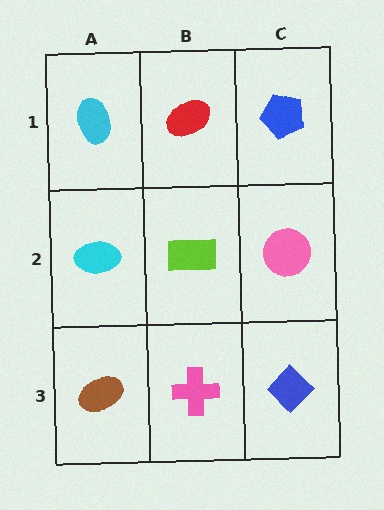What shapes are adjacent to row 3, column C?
A pink circle (row 2, column C), a pink cross (row 3, column B).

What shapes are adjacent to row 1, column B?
A lime rectangle (row 2, column B), a cyan ellipse (row 1, column A), a blue pentagon (row 1, column C).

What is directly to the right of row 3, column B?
A blue diamond.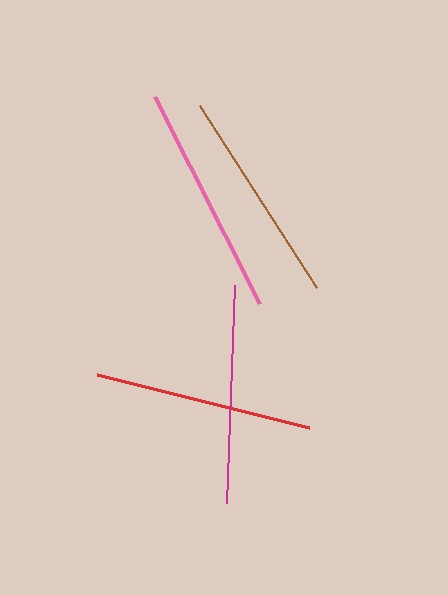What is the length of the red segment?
The red segment is approximately 218 pixels long.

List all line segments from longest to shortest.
From longest to shortest: pink, red, magenta, brown.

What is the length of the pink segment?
The pink segment is approximately 232 pixels long.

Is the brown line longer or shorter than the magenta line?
The magenta line is longer than the brown line.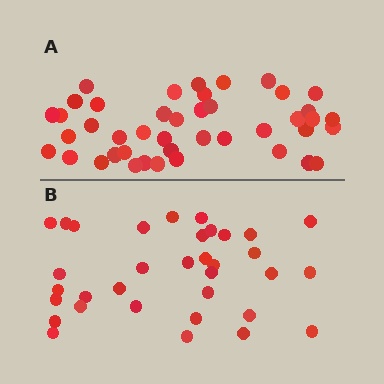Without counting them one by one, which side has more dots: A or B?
Region A (the top region) has more dots.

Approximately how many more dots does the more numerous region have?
Region A has roughly 8 or so more dots than region B.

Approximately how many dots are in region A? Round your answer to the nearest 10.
About 40 dots. (The exact count is 43, which rounds to 40.)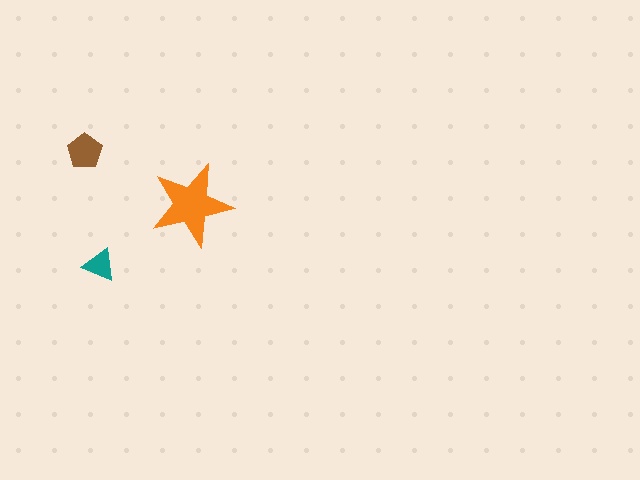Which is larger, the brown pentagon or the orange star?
The orange star.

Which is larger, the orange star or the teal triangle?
The orange star.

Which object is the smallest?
The teal triangle.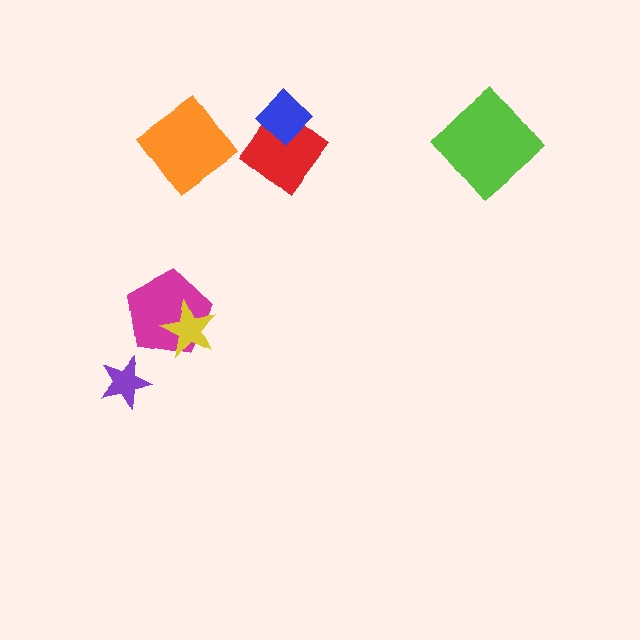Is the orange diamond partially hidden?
No, no other shape covers it.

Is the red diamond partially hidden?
Yes, it is partially covered by another shape.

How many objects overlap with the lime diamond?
0 objects overlap with the lime diamond.